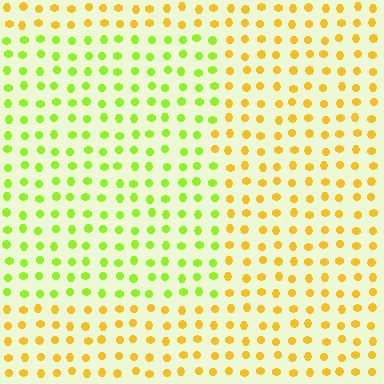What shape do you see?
I see a rectangle.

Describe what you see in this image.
The image is filled with small yellow elements in a uniform arrangement. A rectangle-shaped region is visible where the elements are tinted to a slightly different hue, forming a subtle color boundary.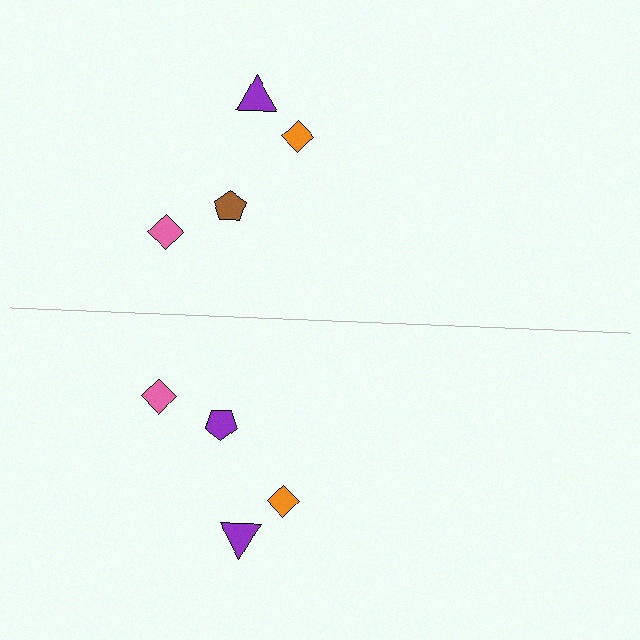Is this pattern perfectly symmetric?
No, the pattern is not perfectly symmetric. The purple pentagon on the bottom side breaks the symmetry — its mirror counterpart is brown.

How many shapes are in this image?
There are 8 shapes in this image.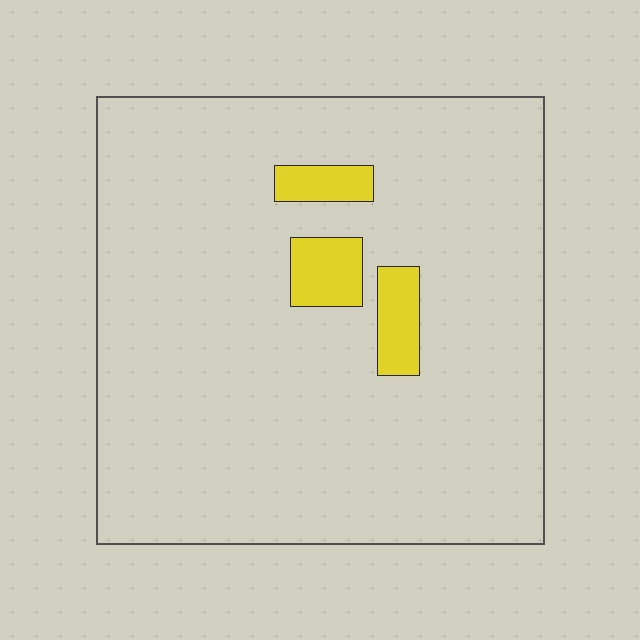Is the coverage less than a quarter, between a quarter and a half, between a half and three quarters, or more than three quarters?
Less than a quarter.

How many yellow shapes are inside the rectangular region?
3.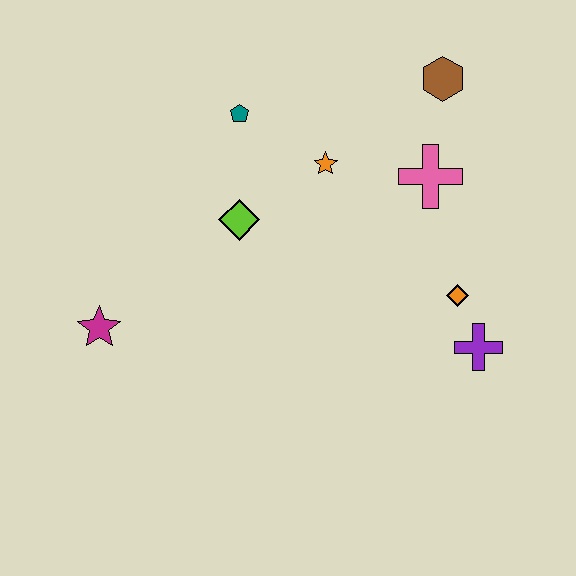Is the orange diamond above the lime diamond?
No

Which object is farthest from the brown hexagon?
The magenta star is farthest from the brown hexagon.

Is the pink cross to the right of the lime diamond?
Yes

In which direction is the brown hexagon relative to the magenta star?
The brown hexagon is to the right of the magenta star.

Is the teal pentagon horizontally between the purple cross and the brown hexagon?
No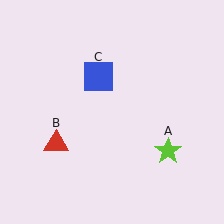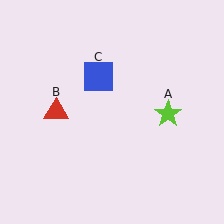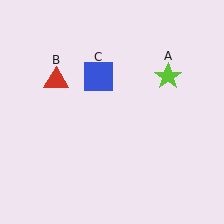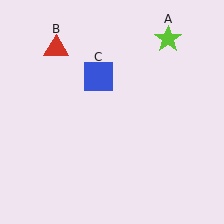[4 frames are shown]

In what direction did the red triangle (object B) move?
The red triangle (object B) moved up.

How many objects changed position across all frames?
2 objects changed position: lime star (object A), red triangle (object B).